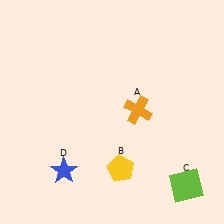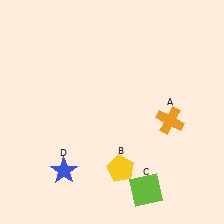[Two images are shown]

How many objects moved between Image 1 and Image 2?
2 objects moved between the two images.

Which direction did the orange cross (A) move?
The orange cross (A) moved right.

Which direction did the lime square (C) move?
The lime square (C) moved left.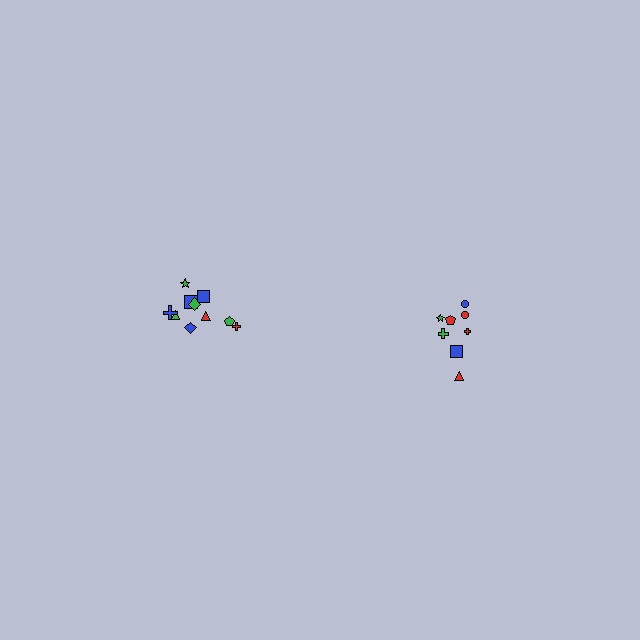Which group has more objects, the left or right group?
The left group.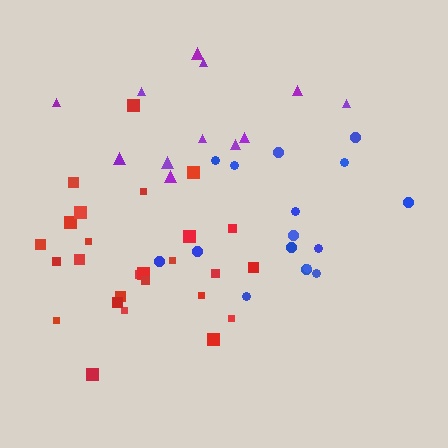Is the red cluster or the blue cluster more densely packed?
Red.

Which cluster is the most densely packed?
Red.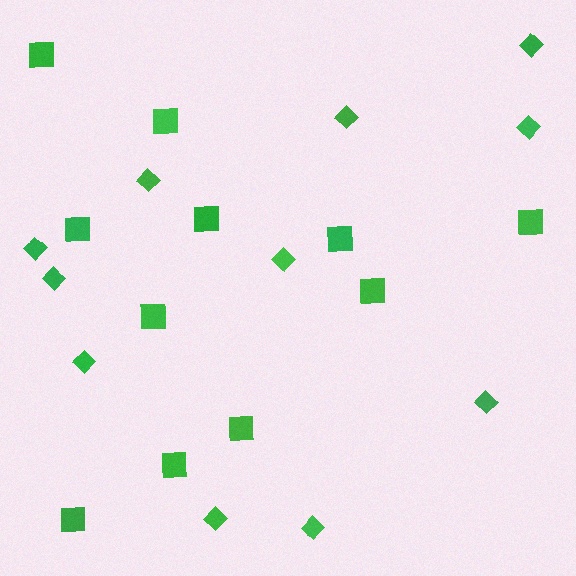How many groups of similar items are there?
There are 2 groups: one group of squares (11) and one group of diamonds (11).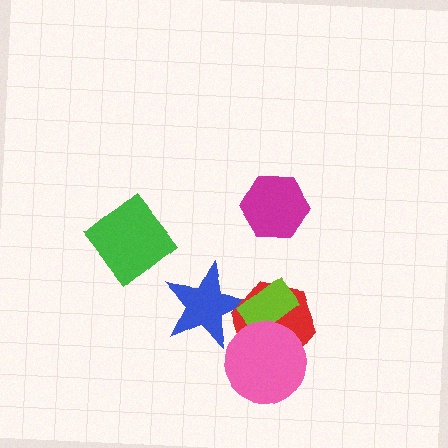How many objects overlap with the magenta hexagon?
0 objects overlap with the magenta hexagon.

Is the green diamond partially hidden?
No, no other shape covers it.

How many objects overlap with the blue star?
2 objects overlap with the blue star.